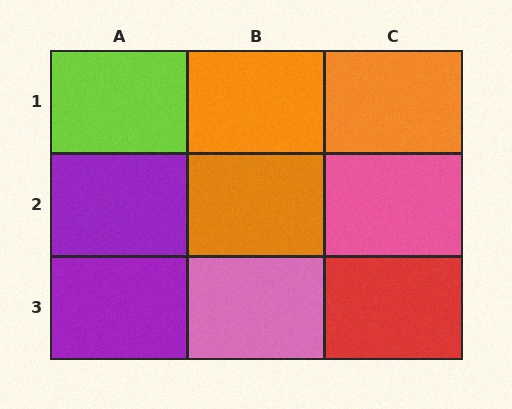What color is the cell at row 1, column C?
Orange.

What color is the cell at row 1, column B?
Orange.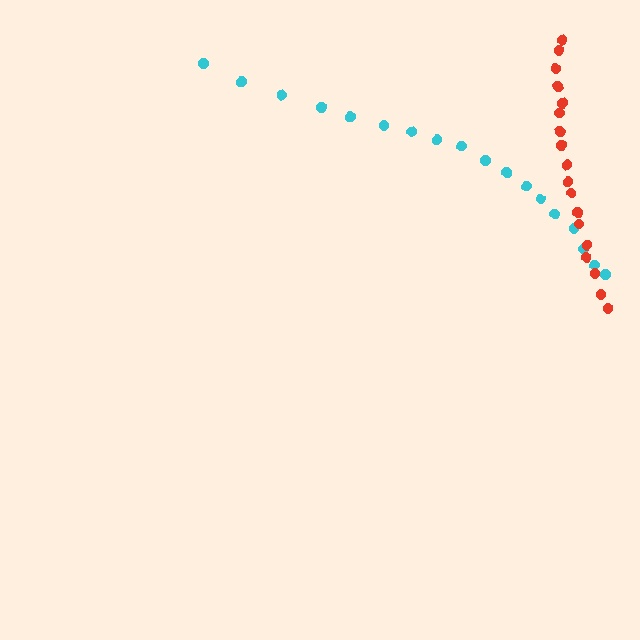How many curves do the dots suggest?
There are 2 distinct paths.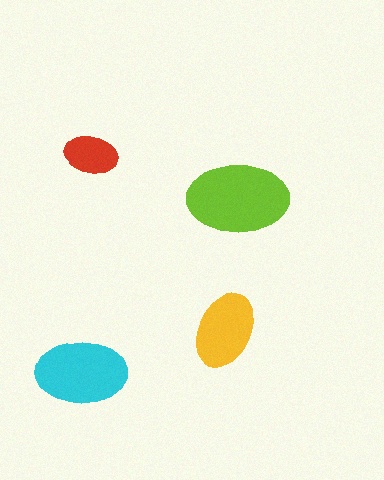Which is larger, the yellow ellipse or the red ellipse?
The yellow one.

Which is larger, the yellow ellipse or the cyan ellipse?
The cyan one.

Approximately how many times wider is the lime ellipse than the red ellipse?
About 2 times wider.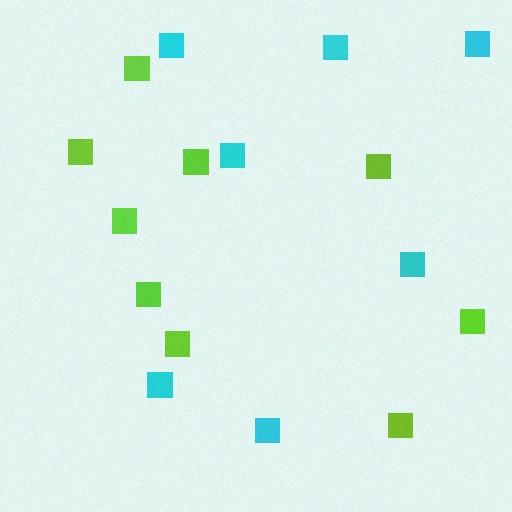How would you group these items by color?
There are 2 groups: one group of lime squares (9) and one group of cyan squares (7).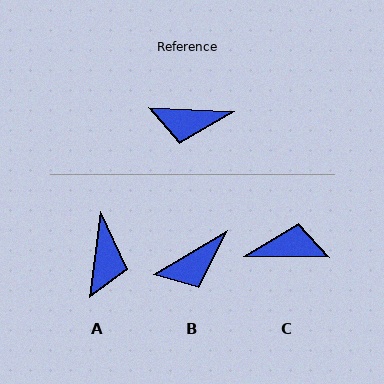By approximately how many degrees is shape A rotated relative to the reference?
Approximately 85 degrees counter-clockwise.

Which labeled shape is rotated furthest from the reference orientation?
C, about 179 degrees away.